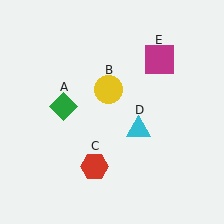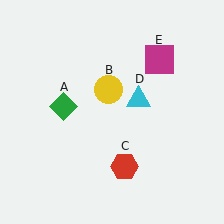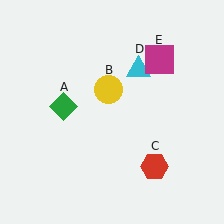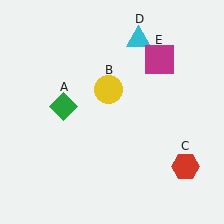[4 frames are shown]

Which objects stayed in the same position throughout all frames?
Green diamond (object A) and yellow circle (object B) and magenta square (object E) remained stationary.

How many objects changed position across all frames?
2 objects changed position: red hexagon (object C), cyan triangle (object D).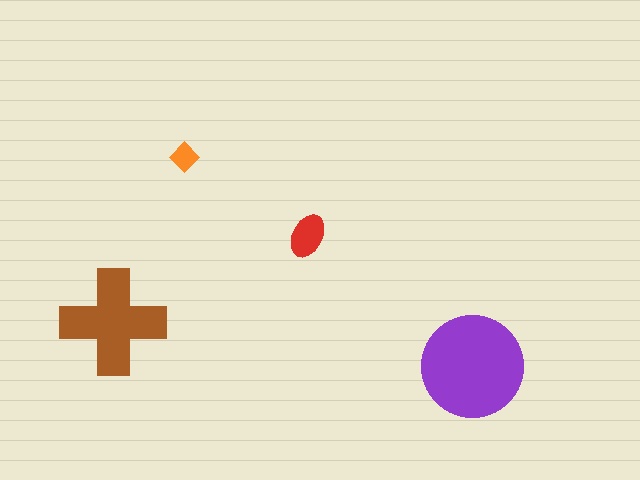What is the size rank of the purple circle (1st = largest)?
1st.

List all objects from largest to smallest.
The purple circle, the brown cross, the red ellipse, the orange diamond.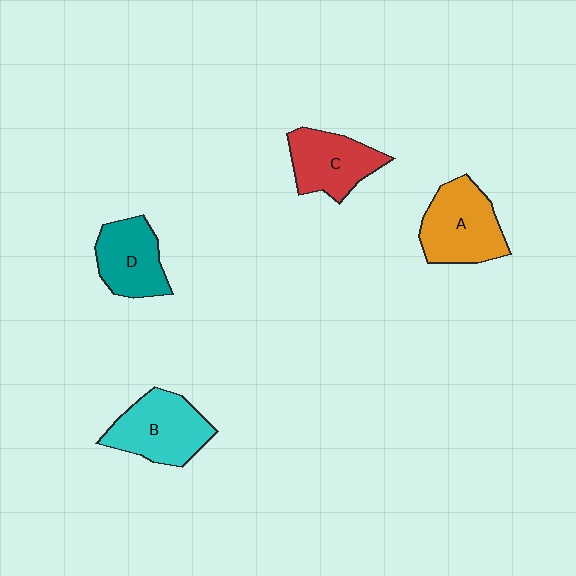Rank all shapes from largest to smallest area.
From largest to smallest: A (orange), B (cyan), C (red), D (teal).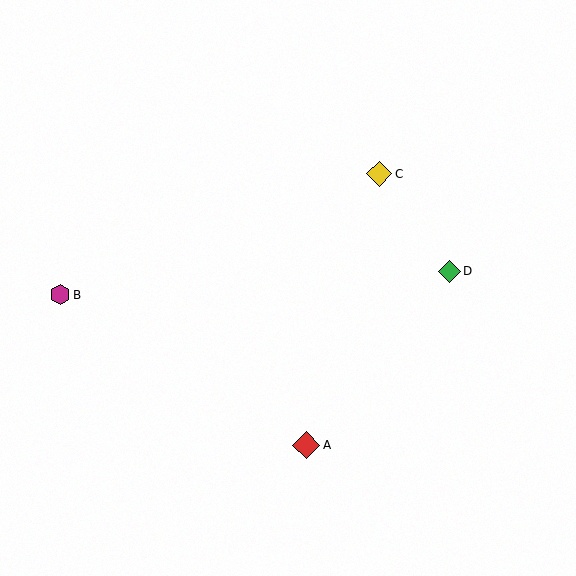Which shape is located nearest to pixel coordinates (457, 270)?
The green diamond (labeled D) at (450, 271) is nearest to that location.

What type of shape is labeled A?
Shape A is a red diamond.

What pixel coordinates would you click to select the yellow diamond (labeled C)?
Click at (379, 174) to select the yellow diamond C.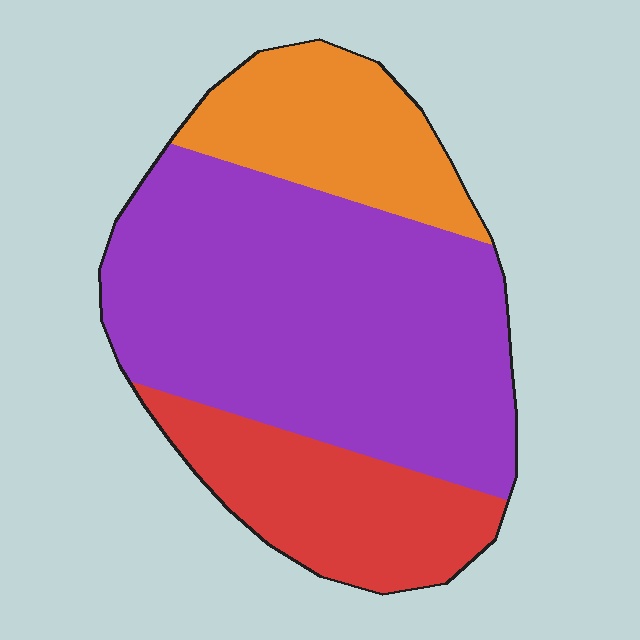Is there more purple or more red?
Purple.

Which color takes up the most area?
Purple, at roughly 60%.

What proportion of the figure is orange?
Orange covers roughly 20% of the figure.